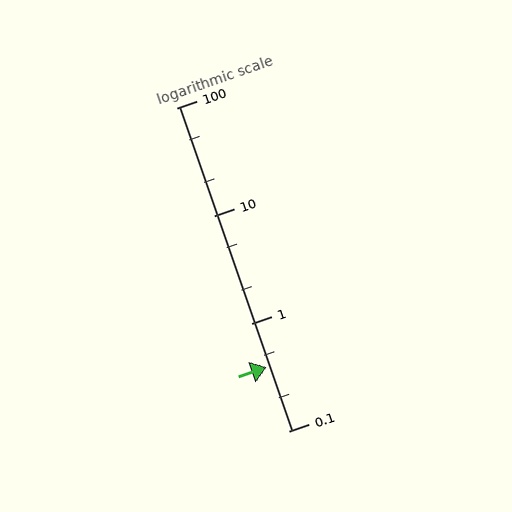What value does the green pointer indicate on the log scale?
The pointer indicates approximately 0.39.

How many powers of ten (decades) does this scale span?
The scale spans 3 decades, from 0.1 to 100.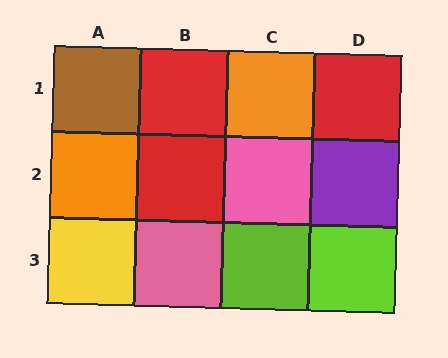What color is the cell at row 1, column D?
Red.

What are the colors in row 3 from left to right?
Yellow, pink, lime, lime.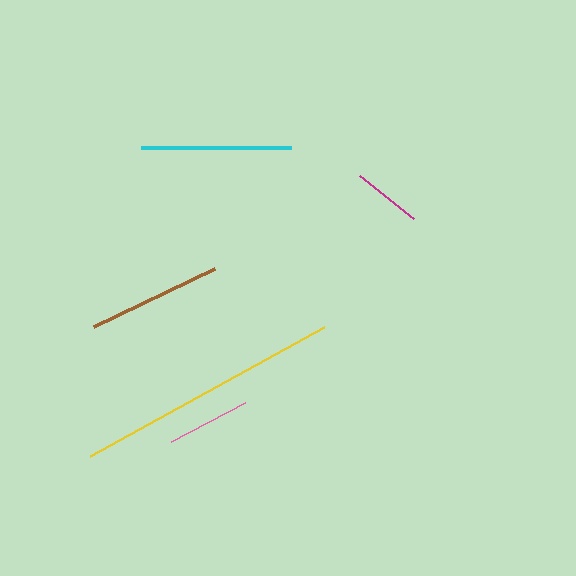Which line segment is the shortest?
The magenta line is the shortest at approximately 69 pixels.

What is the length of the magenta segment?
The magenta segment is approximately 69 pixels long.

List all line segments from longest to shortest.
From longest to shortest: yellow, cyan, brown, pink, magenta.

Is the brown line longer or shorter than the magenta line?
The brown line is longer than the magenta line.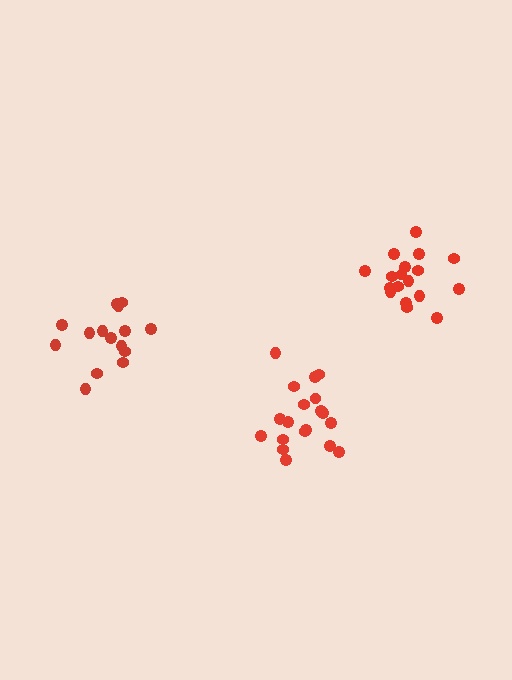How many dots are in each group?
Group 1: 19 dots, Group 2: 18 dots, Group 3: 15 dots (52 total).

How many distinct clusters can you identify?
There are 3 distinct clusters.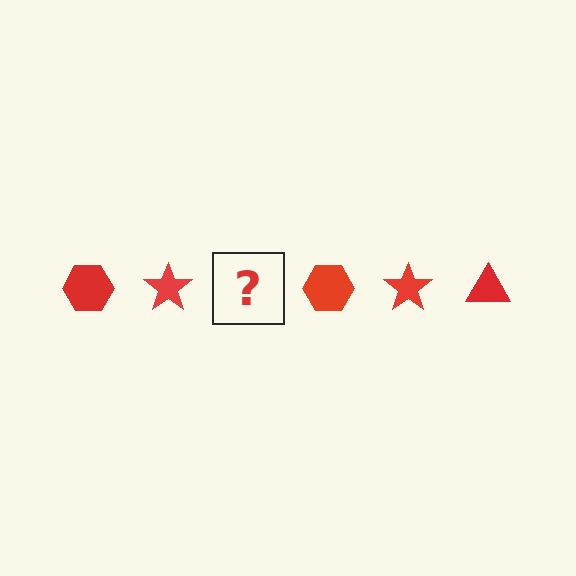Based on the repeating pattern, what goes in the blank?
The blank should be a red triangle.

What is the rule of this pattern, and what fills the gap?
The rule is that the pattern cycles through hexagon, star, triangle shapes in red. The gap should be filled with a red triangle.